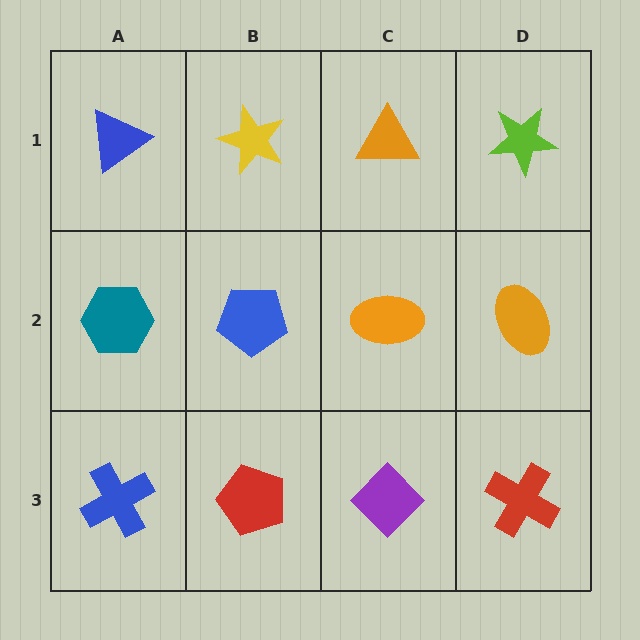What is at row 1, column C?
An orange triangle.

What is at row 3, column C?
A purple diamond.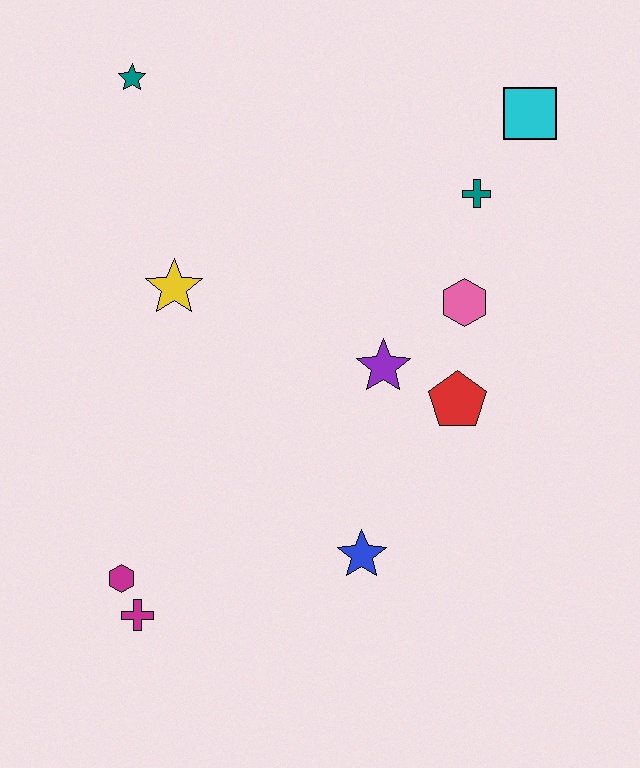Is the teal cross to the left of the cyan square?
Yes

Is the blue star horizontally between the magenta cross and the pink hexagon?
Yes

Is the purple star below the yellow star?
Yes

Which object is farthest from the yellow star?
The cyan square is farthest from the yellow star.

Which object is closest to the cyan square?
The teal cross is closest to the cyan square.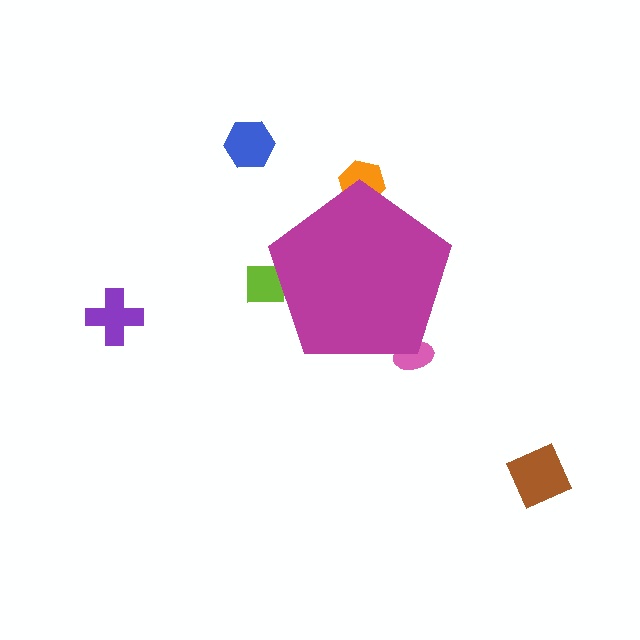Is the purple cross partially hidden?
No, the purple cross is fully visible.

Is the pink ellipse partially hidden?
Yes, the pink ellipse is partially hidden behind the magenta pentagon.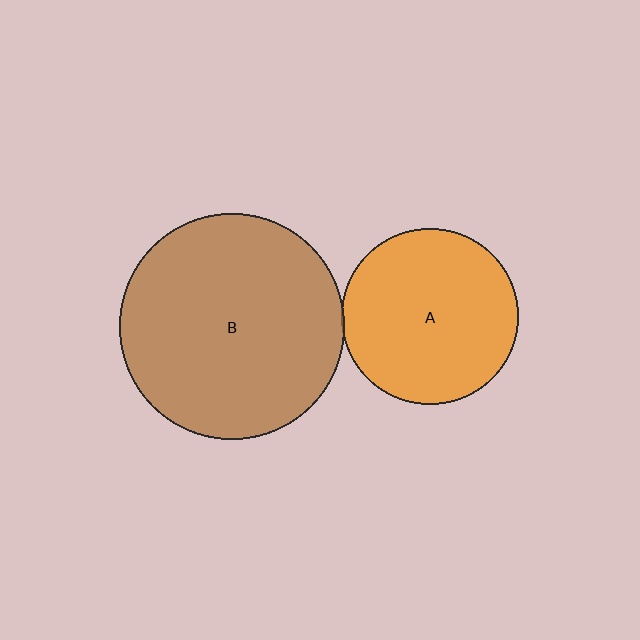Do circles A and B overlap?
Yes.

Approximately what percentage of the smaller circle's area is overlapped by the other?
Approximately 5%.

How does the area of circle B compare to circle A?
Approximately 1.6 times.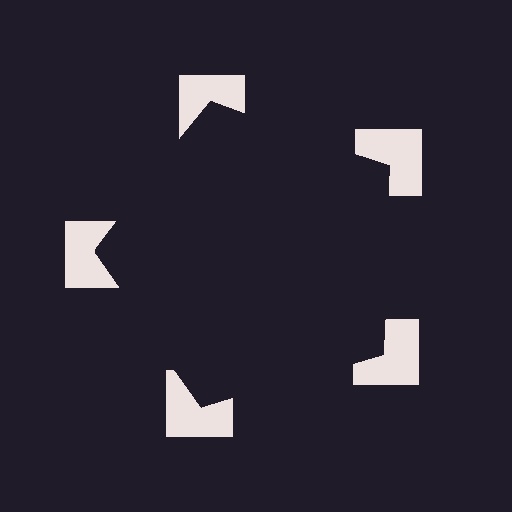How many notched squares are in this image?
There are 5 — one at each vertex of the illusory pentagon.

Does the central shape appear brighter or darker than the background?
It typically appears slightly darker than the background, even though no actual brightness change is drawn.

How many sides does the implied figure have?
5 sides.